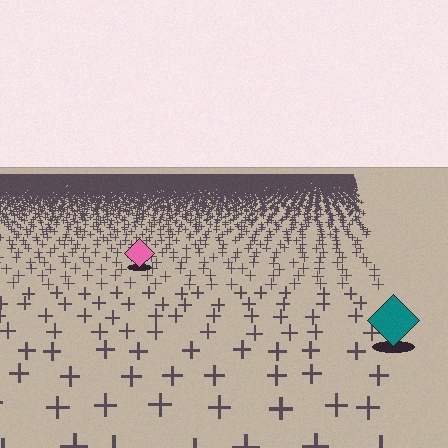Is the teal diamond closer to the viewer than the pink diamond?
Yes. The teal diamond is closer — you can tell from the texture gradient: the ground texture is coarser near it.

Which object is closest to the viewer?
The teal diamond is closest. The texture marks near it are larger and more spread out.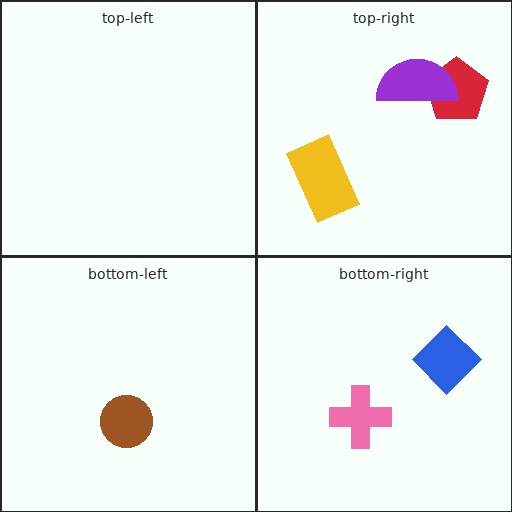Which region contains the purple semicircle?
The top-right region.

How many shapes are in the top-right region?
3.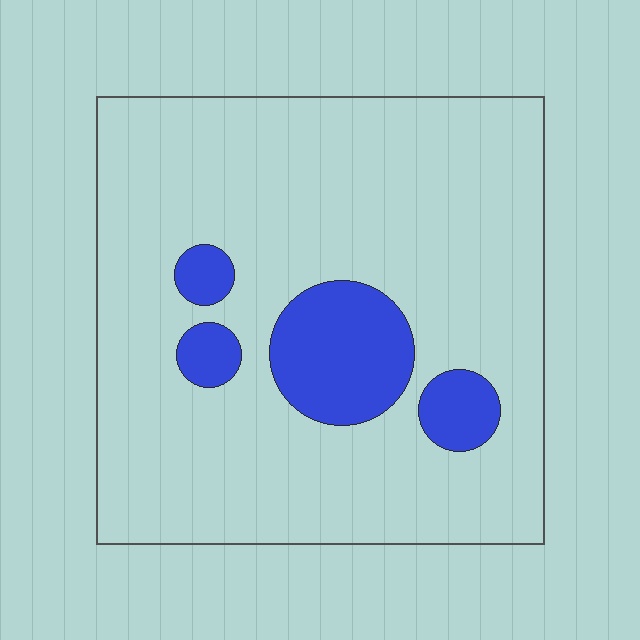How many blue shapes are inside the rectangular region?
4.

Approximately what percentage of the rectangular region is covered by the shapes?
Approximately 15%.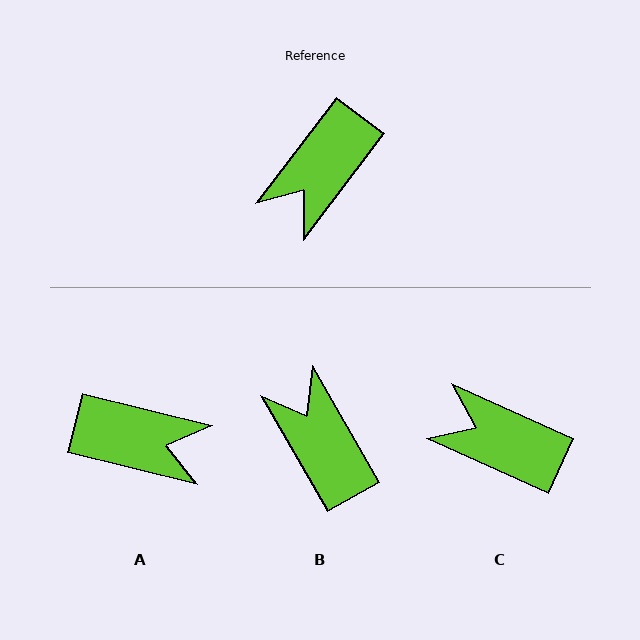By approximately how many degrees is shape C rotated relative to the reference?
Approximately 77 degrees clockwise.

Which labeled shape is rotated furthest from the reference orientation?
A, about 113 degrees away.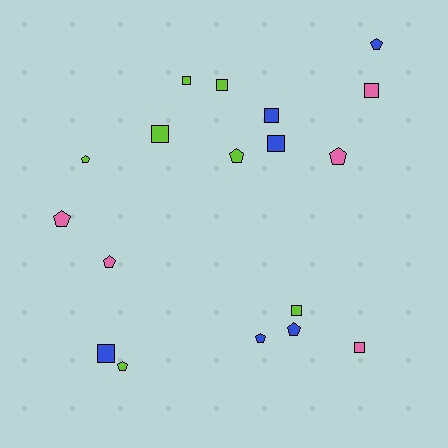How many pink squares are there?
There are 2 pink squares.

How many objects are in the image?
There are 18 objects.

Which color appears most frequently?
Lime, with 7 objects.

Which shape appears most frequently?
Square, with 9 objects.